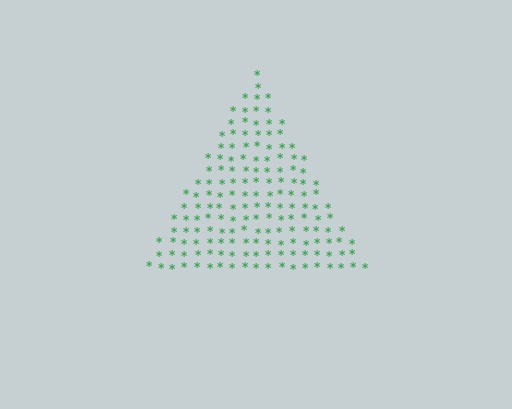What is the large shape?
The large shape is a triangle.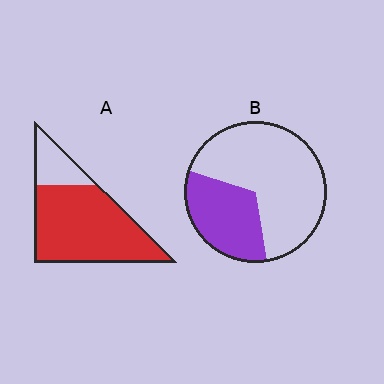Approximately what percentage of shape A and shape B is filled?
A is approximately 80% and B is approximately 35%.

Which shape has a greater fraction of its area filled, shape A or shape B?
Shape A.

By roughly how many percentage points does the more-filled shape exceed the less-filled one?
By roughly 45 percentage points (A over B).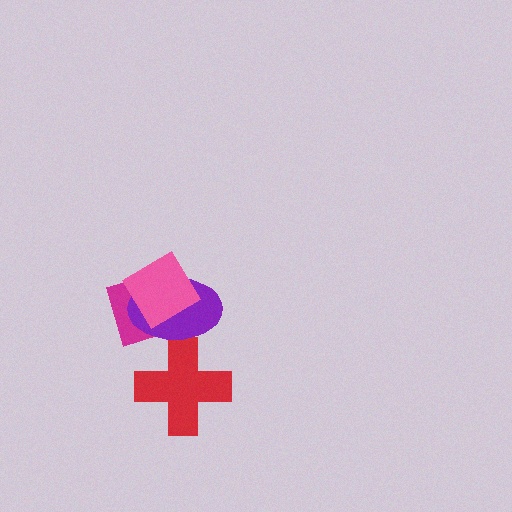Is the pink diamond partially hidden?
No, no other shape covers it.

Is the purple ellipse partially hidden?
Yes, it is partially covered by another shape.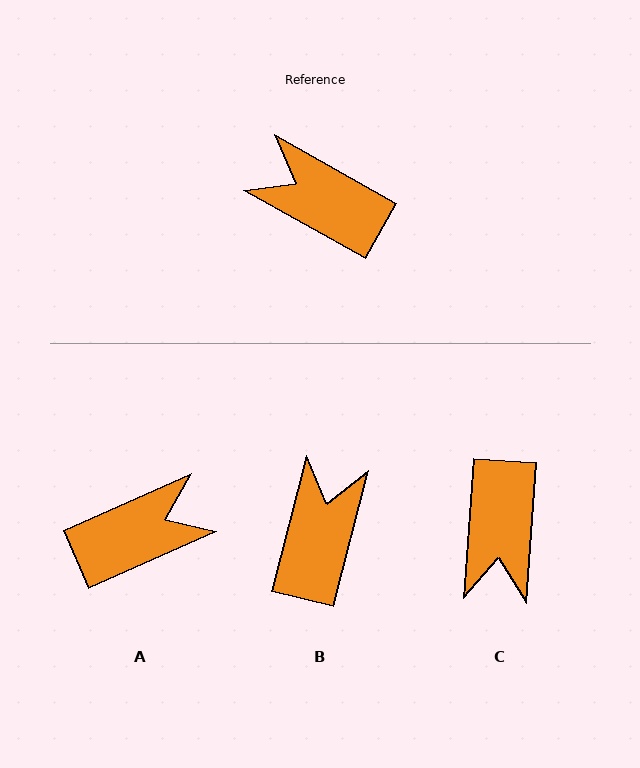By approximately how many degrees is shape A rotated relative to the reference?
Approximately 127 degrees clockwise.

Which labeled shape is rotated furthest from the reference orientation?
A, about 127 degrees away.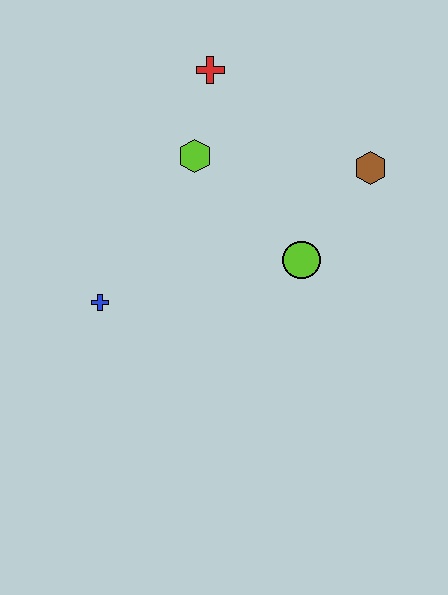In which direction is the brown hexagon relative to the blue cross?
The brown hexagon is to the right of the blue cross.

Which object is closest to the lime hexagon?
The red cross is closest to the lime hexagon.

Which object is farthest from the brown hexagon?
The blue cross is farthest from the brown hexagon.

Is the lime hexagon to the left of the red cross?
Yes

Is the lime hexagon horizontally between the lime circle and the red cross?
No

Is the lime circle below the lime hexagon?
Yes